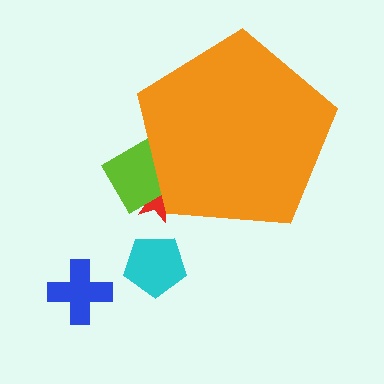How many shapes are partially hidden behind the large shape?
2 shapes are partially hidden.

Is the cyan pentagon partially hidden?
No, the cyan pentagon is fully visible.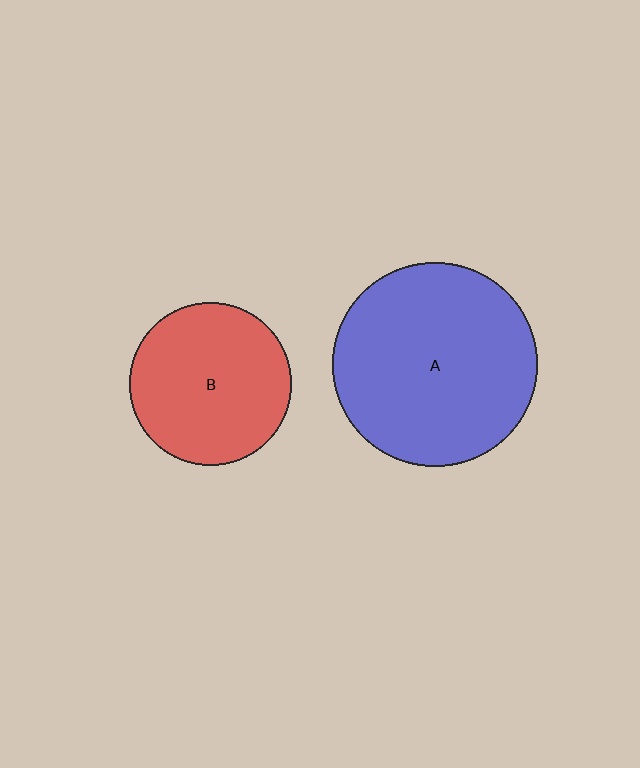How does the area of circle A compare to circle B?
Approximately 1.6 times.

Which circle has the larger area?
Circle A (blue).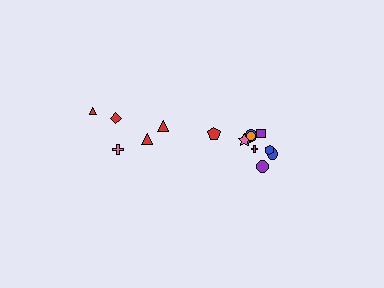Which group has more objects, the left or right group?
The right group.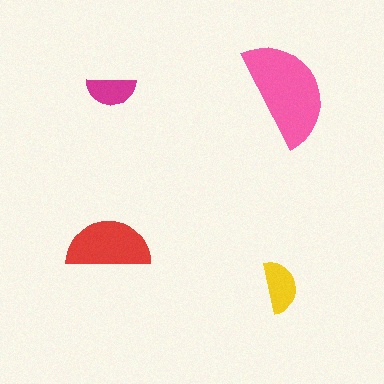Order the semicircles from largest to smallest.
the pink one, the red one, the yellow one, the magenta one.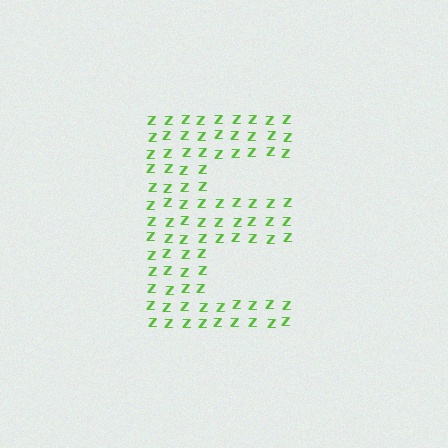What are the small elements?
The small elements are letter Z's.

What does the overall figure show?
The overall figure shows the letter E.